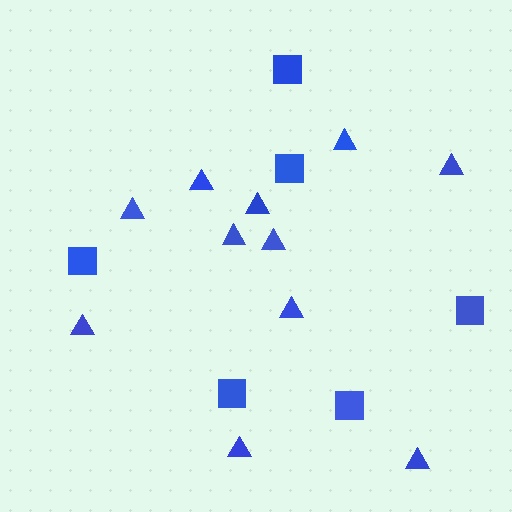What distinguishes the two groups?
There are 2 groups: one group of squares (6) and one group of triangles (11).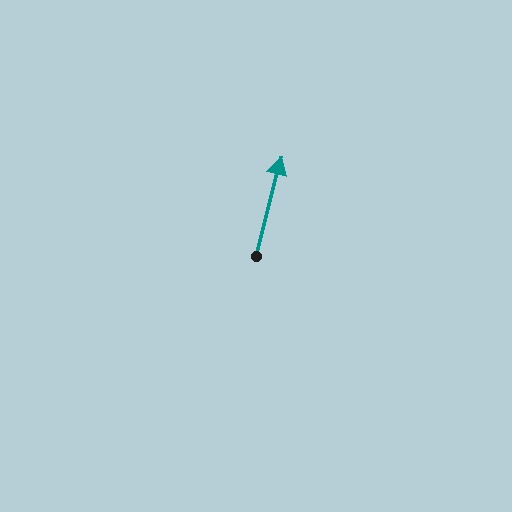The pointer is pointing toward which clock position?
Roughly 12 o'clock.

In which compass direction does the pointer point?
North.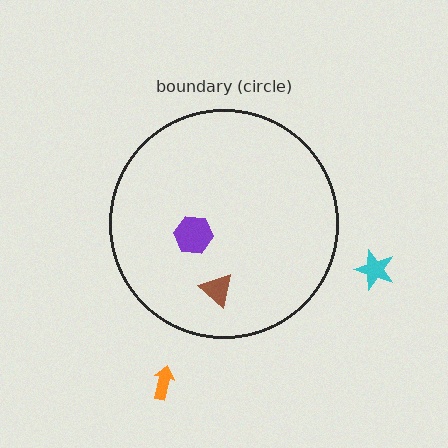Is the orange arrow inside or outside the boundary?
Outside.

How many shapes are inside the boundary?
2 inside, 2 outside.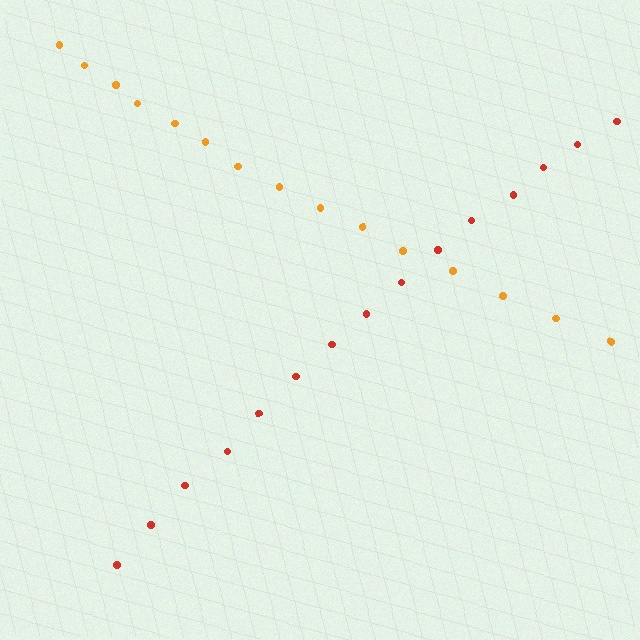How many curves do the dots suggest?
There are 2 distinct paths.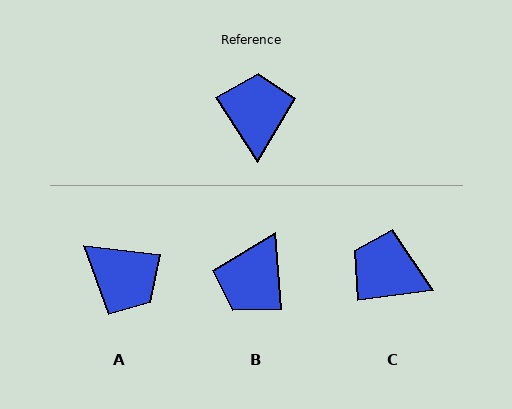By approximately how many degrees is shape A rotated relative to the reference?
Approximately 129 degrees clockwise.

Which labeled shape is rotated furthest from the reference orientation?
B, about 152 degrees away.